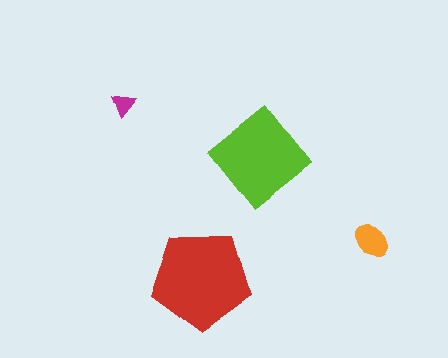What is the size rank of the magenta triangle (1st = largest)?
4th.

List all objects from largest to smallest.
The red pentagon, the lime diamond, the orange ellipse, the magenta triangle.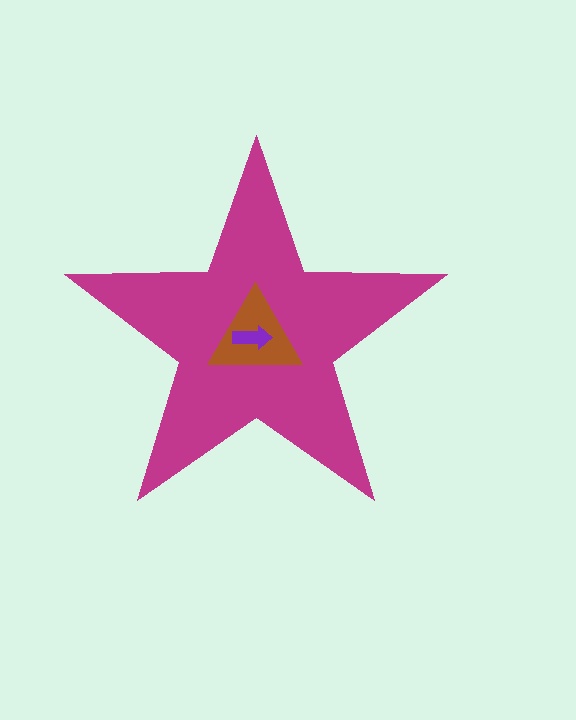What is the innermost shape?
The purple arrow.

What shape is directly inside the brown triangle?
The purple arrow.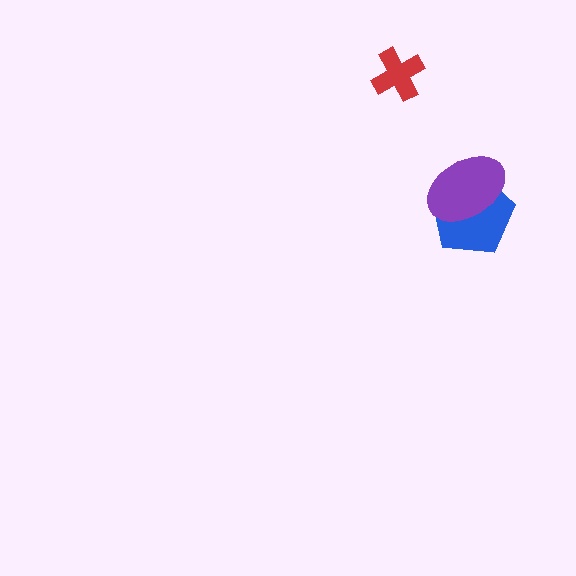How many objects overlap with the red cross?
0 objects overlap with the red cross.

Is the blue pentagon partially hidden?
Yes, it is partially covered by another shape.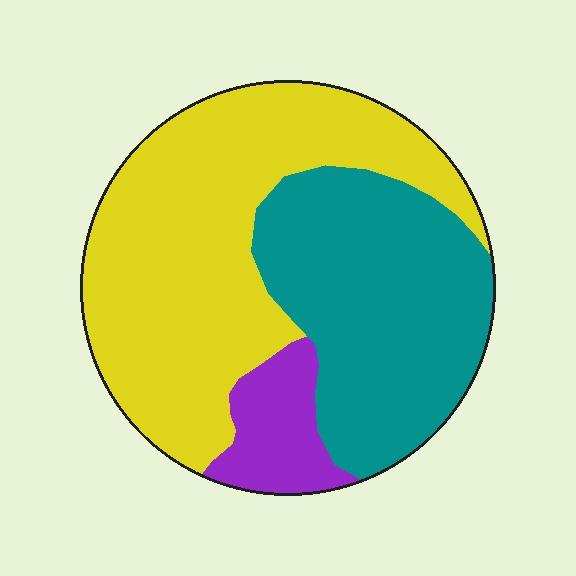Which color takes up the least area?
Purple, at roughly 10%.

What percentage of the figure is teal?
Teal takes up about three eighths (3/8) of the figure.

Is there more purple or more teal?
Teal.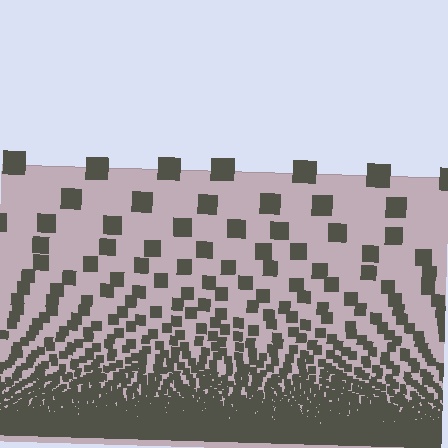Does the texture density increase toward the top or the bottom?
Density increases toward the bottom.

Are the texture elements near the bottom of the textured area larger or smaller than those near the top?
Smaller. The gradient is inverted — elements near the bottom are smaller and denser.